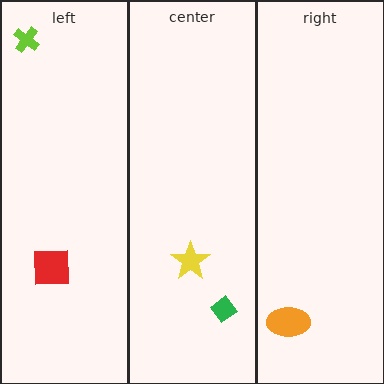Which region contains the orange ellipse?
The right region.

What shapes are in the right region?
The orange ellipse.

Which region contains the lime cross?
The left region.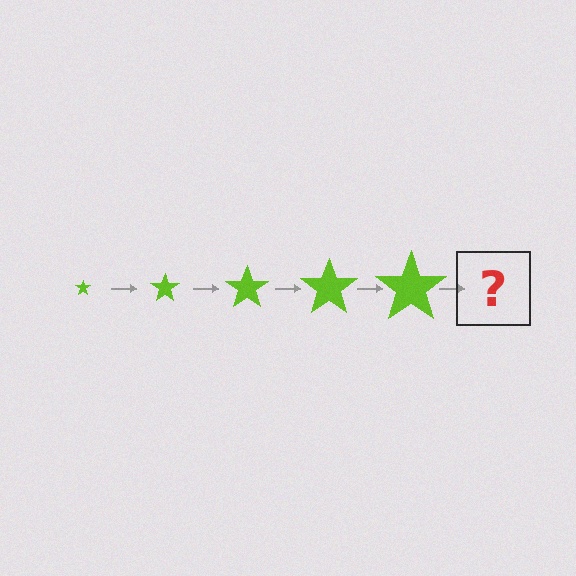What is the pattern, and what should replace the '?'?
The pattern is that the star gets progressively larger each step. The '?' should be a lime star, larger than the previous one.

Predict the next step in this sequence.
The next step is a lime star, larger than the previous one.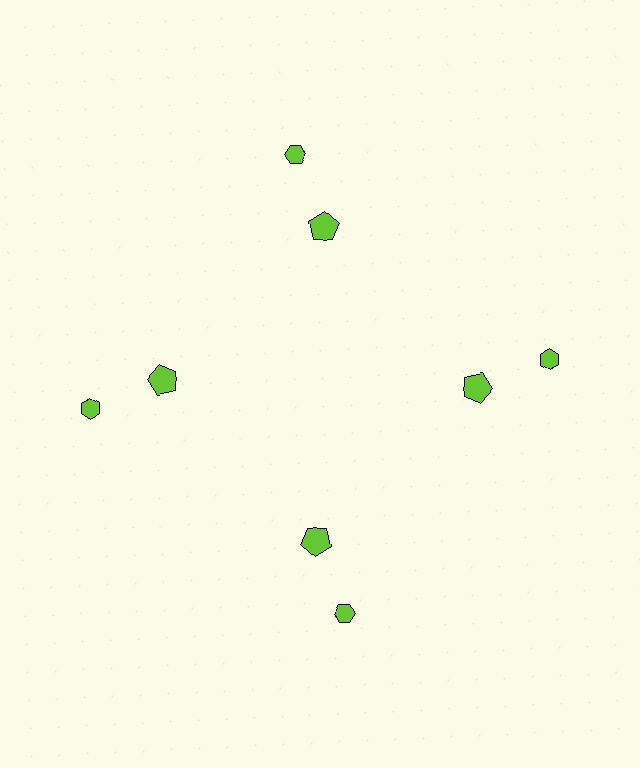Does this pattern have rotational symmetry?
Yes, this pattern has 4-fold rotational symmetry. It looks the same after rotating 90 degrees around the center.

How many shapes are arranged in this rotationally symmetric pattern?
There are 8 shapes, arranged in 4 groups of 2.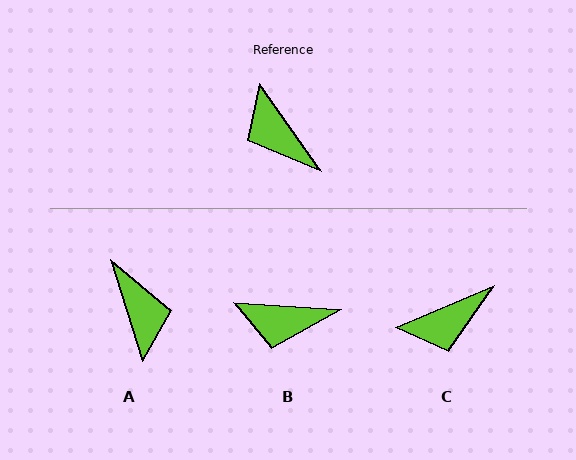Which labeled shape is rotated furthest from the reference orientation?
A, about 162 degrees away.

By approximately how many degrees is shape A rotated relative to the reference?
Approximately 162 degrees counter-clockwise.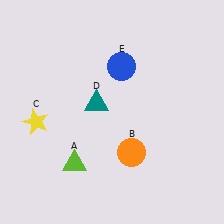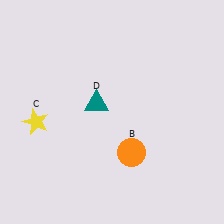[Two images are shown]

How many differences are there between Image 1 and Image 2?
There are 2 differences between the two images.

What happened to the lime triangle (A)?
The lime triangle (A) was removed in Image 2. It was in the bottom-left area of Image 1.